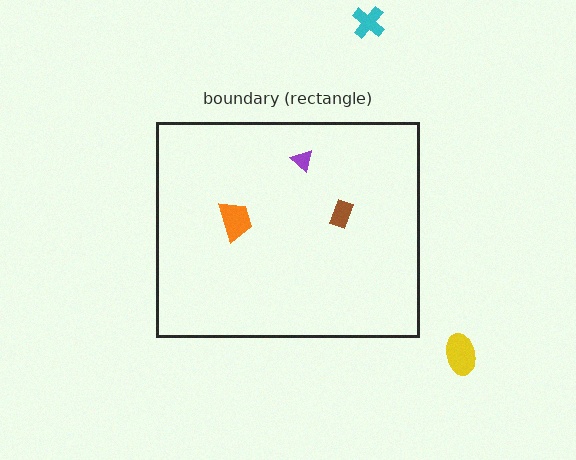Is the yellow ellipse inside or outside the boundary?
Outside.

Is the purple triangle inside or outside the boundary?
Inside.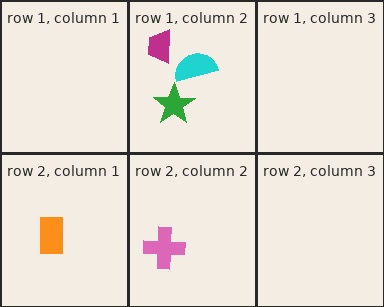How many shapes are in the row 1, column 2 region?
3.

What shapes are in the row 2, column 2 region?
The pink cross.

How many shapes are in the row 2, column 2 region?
1.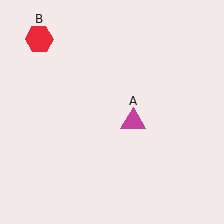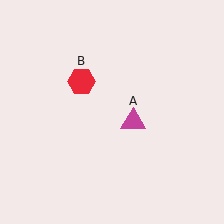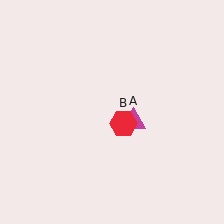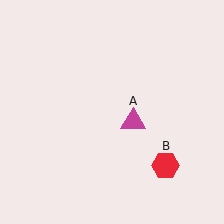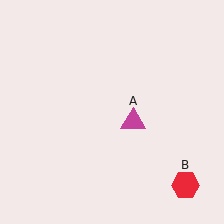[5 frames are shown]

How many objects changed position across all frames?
1 object changed position: red hexagon (object B).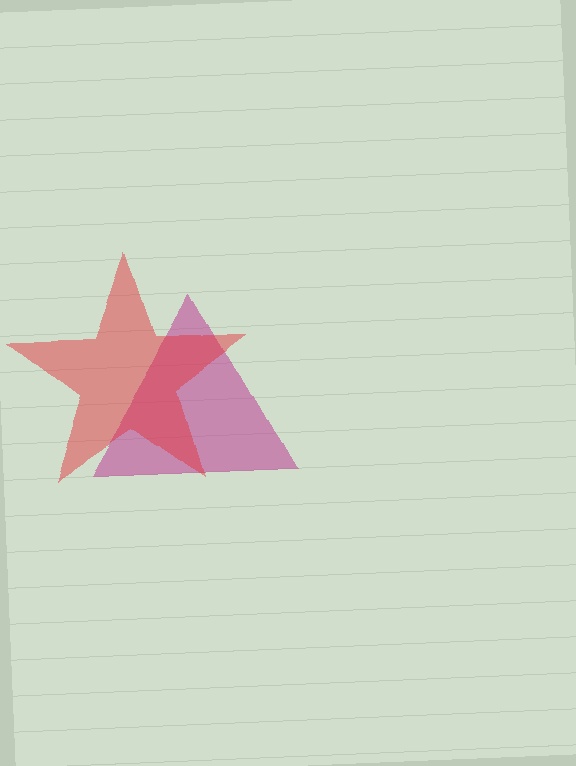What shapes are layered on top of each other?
The layered shapes are: a magenta triangle, a red star.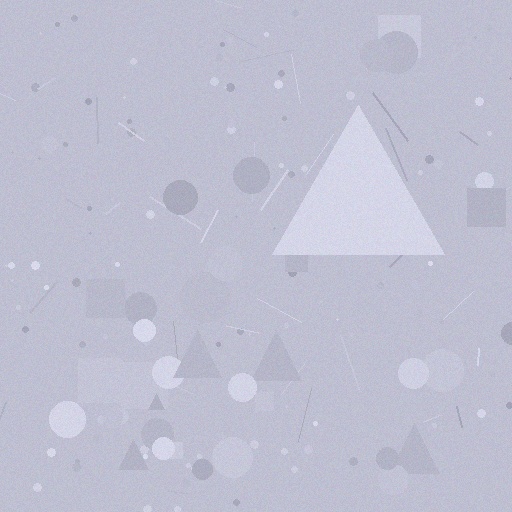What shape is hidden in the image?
A triangle is hidden in the image.